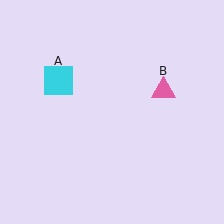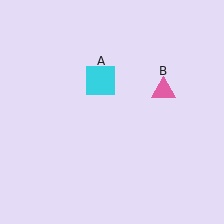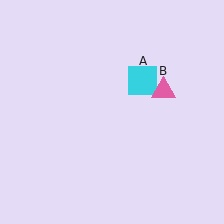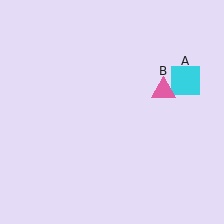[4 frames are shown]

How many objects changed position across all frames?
1 object changed position: cyan square (object A).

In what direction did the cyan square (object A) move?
The cyan square (object A) moved right.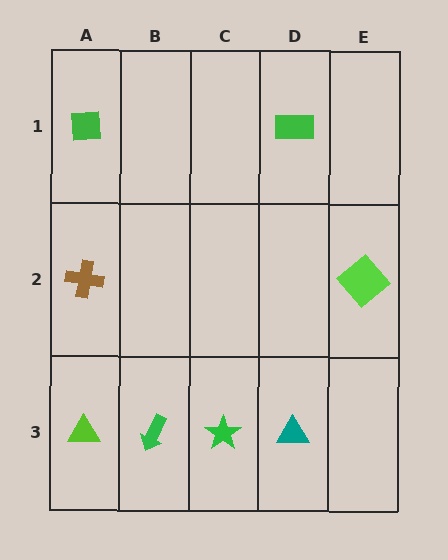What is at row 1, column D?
A green rectangle.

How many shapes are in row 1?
2 shapes.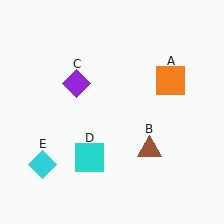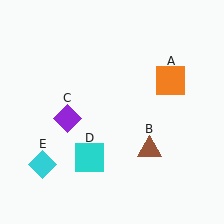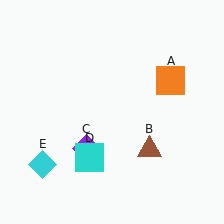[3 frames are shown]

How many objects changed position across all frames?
1 object changed position: purple diamond (object C).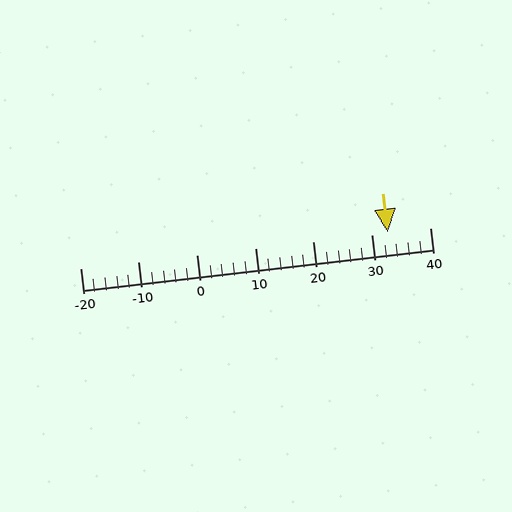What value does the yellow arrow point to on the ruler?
The yellow arrow points to approximately 33.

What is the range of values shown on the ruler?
The ruler shows values from -20 to 40.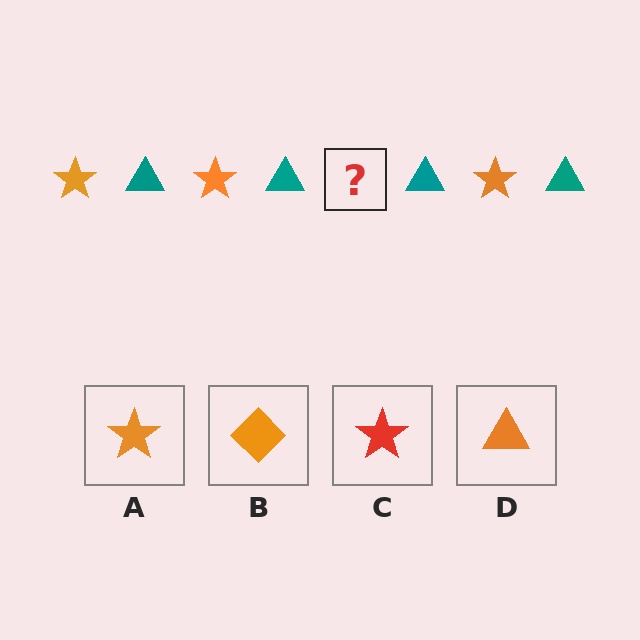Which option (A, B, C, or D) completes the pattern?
A.